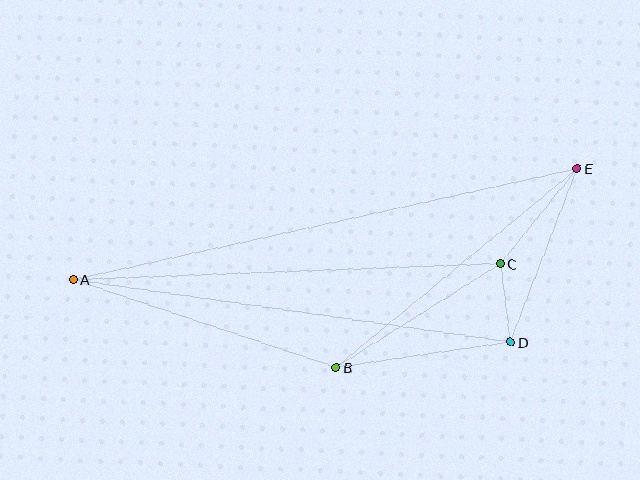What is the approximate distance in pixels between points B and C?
The distance between B and C is approximately 194 pixels.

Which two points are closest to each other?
Points C and D are closest to each other.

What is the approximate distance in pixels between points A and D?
The distance between A and D is approximately 442 pixels.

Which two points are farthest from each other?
Points A and E are farthest from each other.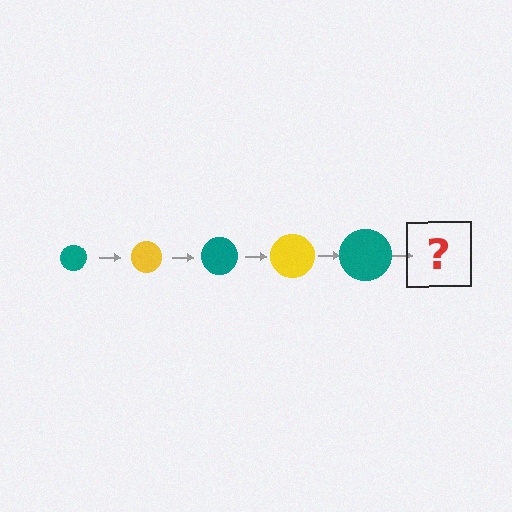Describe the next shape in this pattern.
It should be a yellow circle, larger than the previous one.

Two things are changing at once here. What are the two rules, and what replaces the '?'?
The two rules are that the circle grows larger each step and the color cycles through teal and yellow. The '?' should be a yellow circle, larger than the previous one.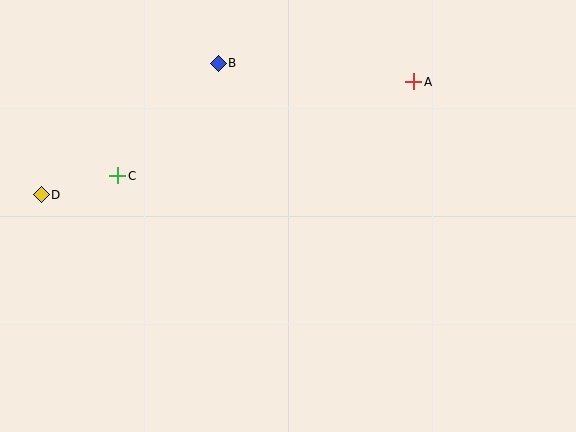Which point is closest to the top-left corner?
Point D is closest to the top-left corner.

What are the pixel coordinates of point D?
Point D is at (41, 195).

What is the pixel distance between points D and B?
The distance between D and B is 220 pixels.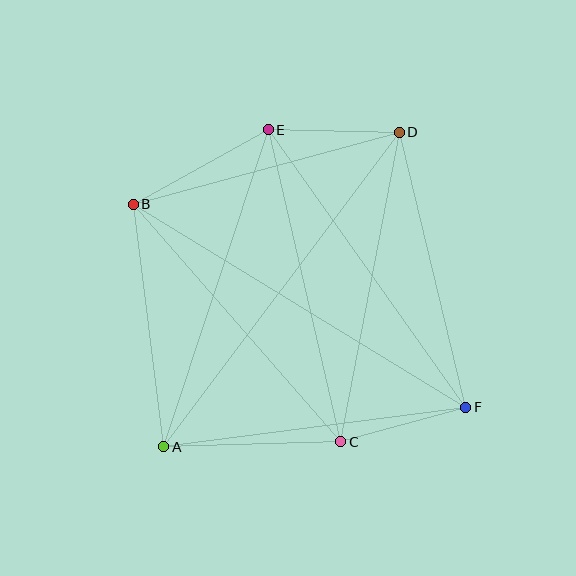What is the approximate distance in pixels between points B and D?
The distance between B and D is approximately 275 pixels.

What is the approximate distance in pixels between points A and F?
The distance between A and F is approximately 304 pixels.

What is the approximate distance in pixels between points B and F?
The distance between B and F is approximately 389 pixels.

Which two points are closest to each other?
Points C and F are closest to each other.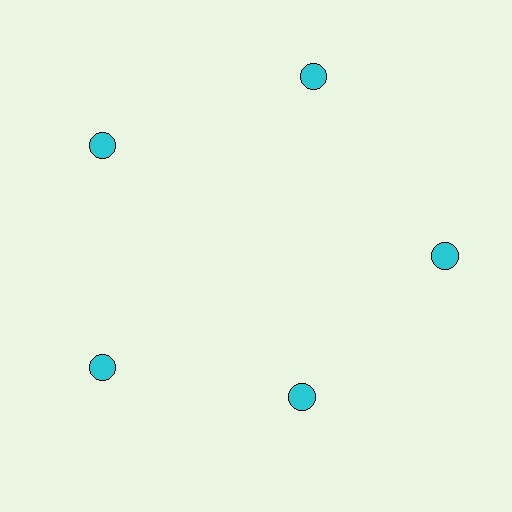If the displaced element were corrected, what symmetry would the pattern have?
It would have 5-fold rotational symmetry — the pattern would map onto itself every 72 degrees.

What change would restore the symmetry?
The symmetry would be restored by moving it outward, back onto the ring so that all 5 circles sit at equal angles and equal distance from the center.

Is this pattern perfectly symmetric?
No. The 5 cyan circles are arranged in a ring, but one element near the 5 o'clock position is pulled inward toward the center, breaking the 5-fold rotational symmetry.